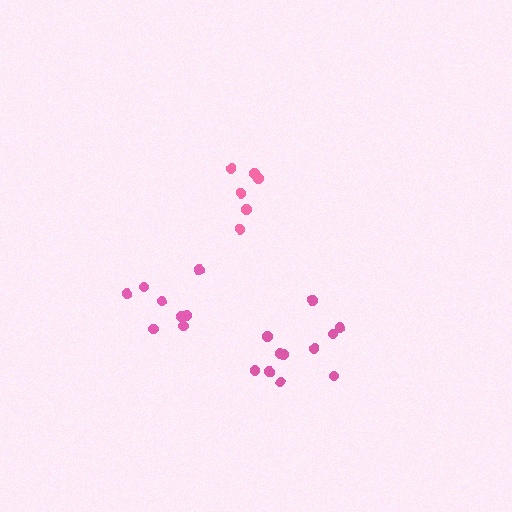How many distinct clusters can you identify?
There are 3 distinct clusters.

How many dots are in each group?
Group 1: 11 dots, Group 2: 6 dots, Group 3: 8 dots (25 total).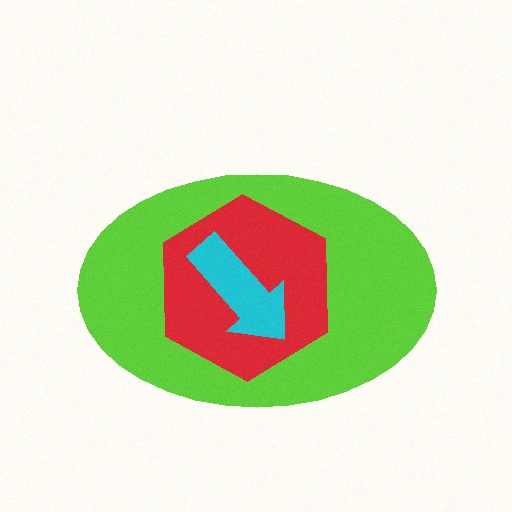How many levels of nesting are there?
3.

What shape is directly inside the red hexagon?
The cyan arrow.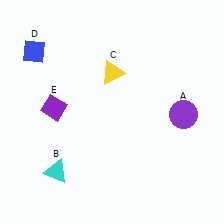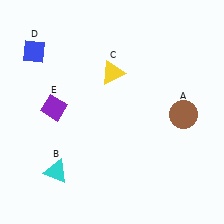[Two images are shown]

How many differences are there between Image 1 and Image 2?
There is 1 difference between the two images.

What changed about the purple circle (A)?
In Image 1, A is purple. In Image 2, it changed to brown.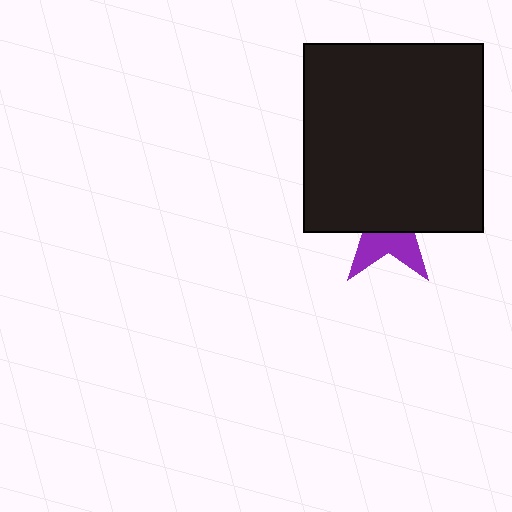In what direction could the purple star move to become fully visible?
The purple star could move down. That would shift it out from behind the black rectangle entirely.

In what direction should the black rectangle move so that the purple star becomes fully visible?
The black rectangle should move up. That is the shortest direction to clear the overlap and leave the purple star fully visible.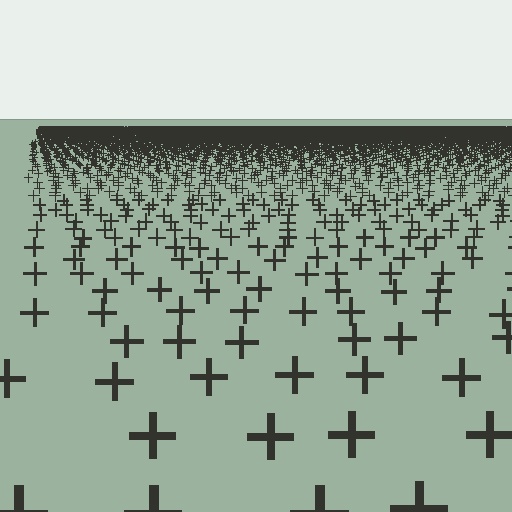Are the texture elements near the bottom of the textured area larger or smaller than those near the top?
Larger. Near the bottom, elements are closer to the viewer and appear at a bigger on-screen size.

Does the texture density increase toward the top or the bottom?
Density increases toward the top.